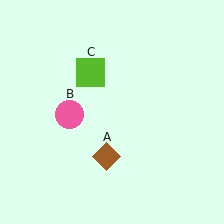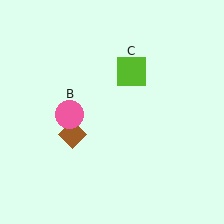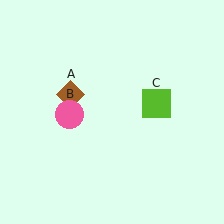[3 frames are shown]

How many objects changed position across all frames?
2 objects changed position: brown diamond (object A), lime square (object C).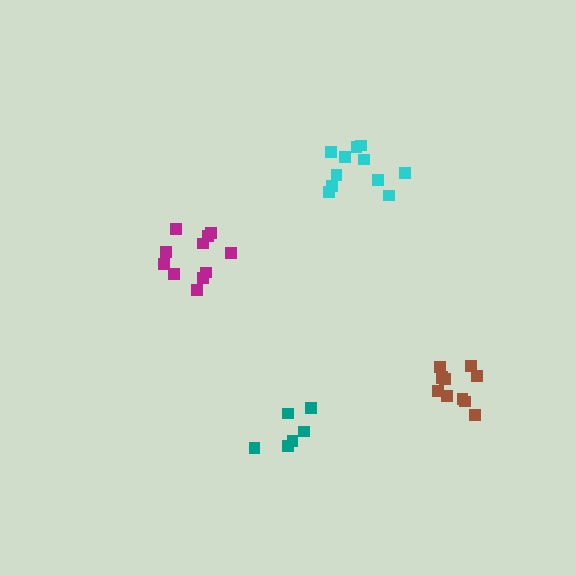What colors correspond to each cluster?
The clusters are colored: cyan, magenta, teal, brown.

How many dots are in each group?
Group 1: 11 dots, Group 2: 11 dots, Group 3: 6 dots, Group 4: 11 dots (39 total).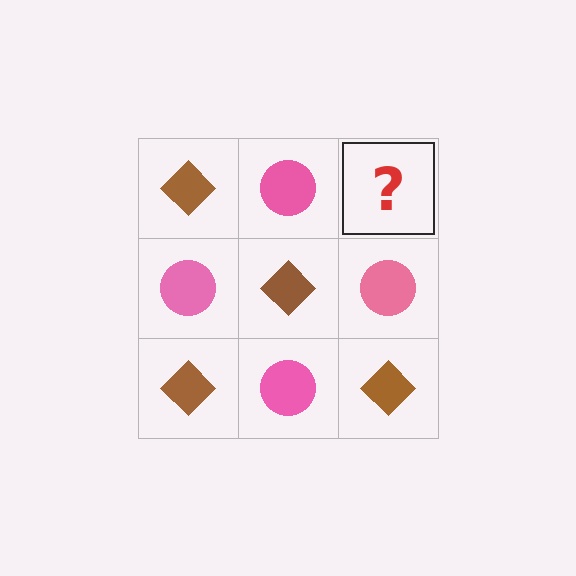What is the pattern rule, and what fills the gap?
The rule is that it alternates brown diamond and pink circle in a checkerboard pattern. The gap should be filled with a brown diamond.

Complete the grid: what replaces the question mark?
The question mark should be replaced with a brown diamond.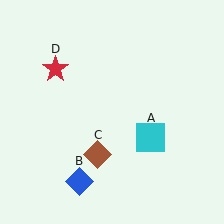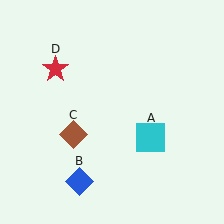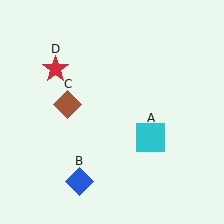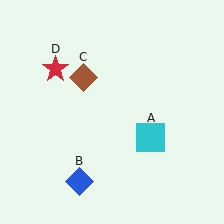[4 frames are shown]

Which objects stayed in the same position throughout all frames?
Cyan square (object A) and blue diamond (object B) and red star (object D) remained stationary.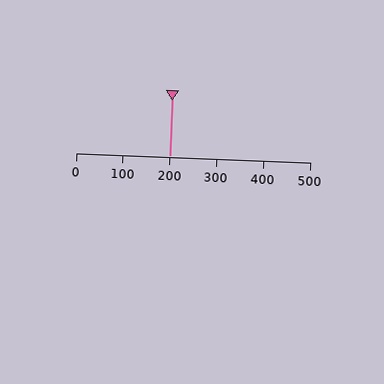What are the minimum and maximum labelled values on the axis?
The axis runs from 0 to 500.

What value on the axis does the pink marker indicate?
The marker indicates approximately 200.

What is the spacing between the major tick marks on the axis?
The major ticks are spaced 100 apart.